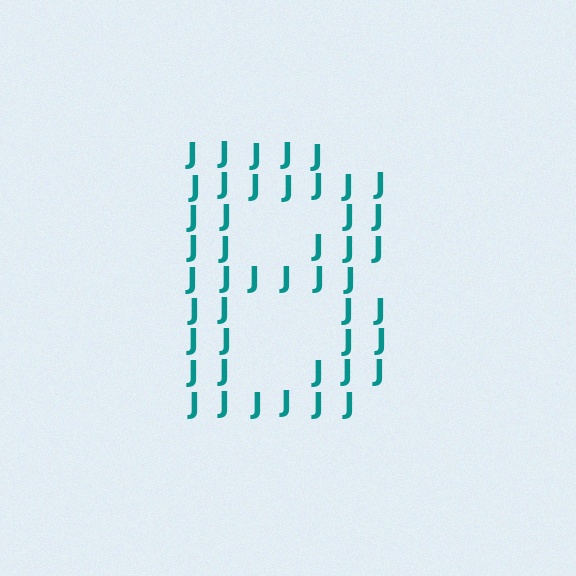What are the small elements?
The small elements are letter J's.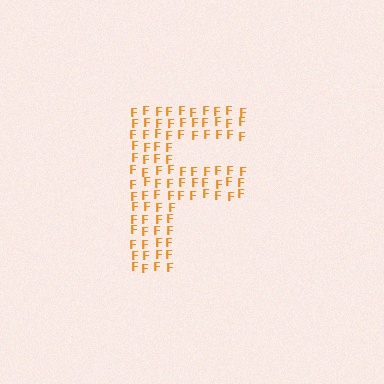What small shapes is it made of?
It is made of small letter F's.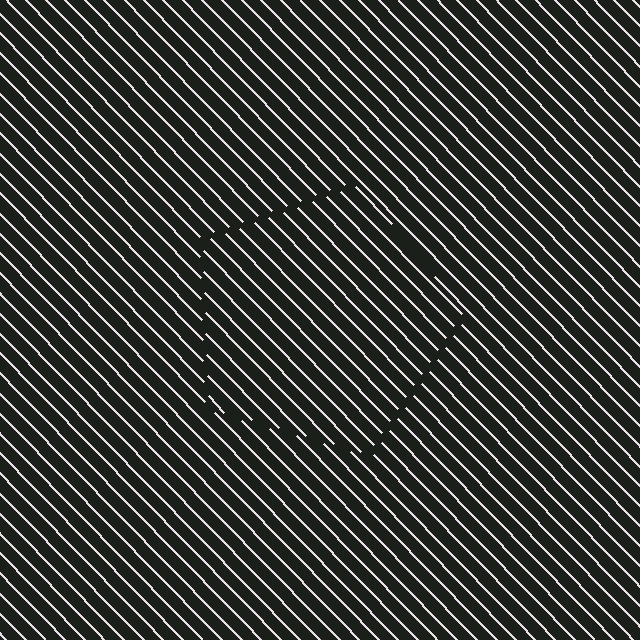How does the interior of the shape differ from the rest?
The interior of the shape contains the same grating, shifted by half a period — the contour is defined by the phase discontinuity where line-ends from the inner and outer gratings abut.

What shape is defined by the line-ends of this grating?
An illusory pentagon. The interior of the shape contains the same grating, shifted by half a period — the contour is defined by the phase discontinuity where line-ends from the inner and outer gratings abut.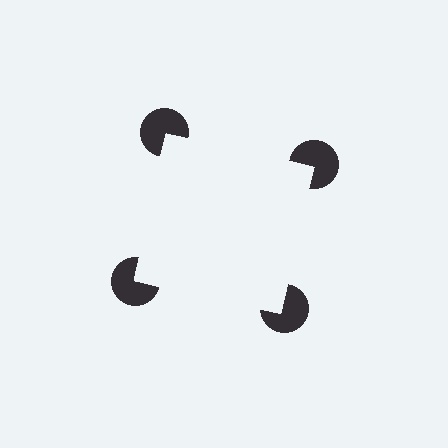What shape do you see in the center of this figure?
An illusory square — its edges are inferred from the aligned wedge cuts in the pac-man discs, not physically drawn.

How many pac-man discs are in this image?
There are 4 — one at each vertex of the illusory square.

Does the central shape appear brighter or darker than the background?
It typically appears slightly brighter than the background, even though no actual brightness change is drawn.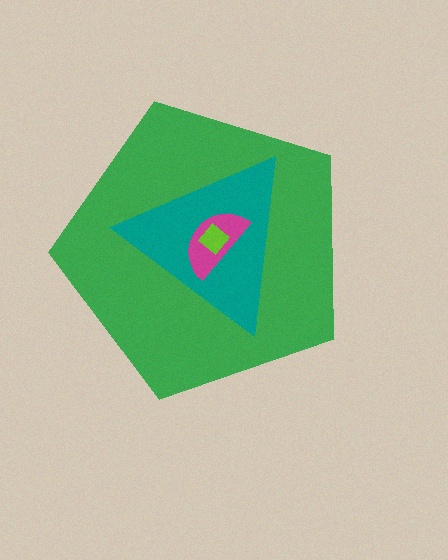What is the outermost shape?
The green pentagon.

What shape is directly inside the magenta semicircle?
The lime diamond.